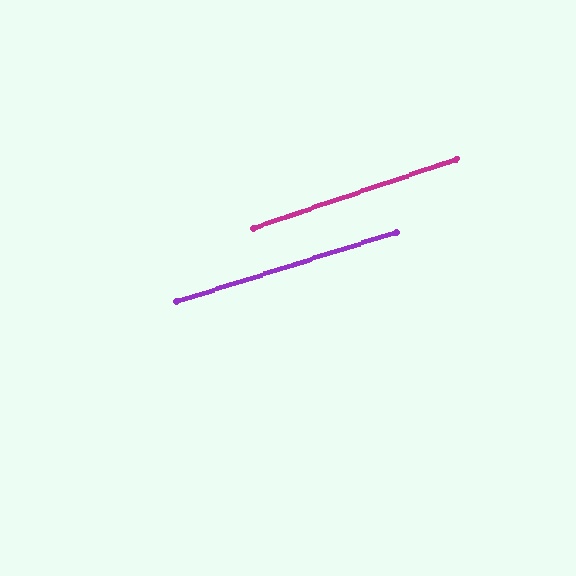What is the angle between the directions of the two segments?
Approximately 1 degree.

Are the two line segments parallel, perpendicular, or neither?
Parallel — their directions differ by only 1.1°.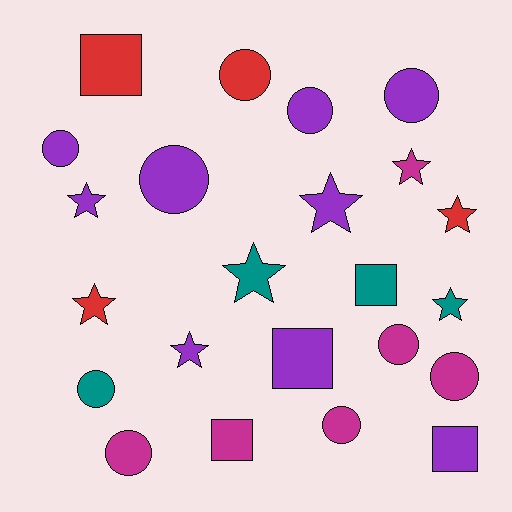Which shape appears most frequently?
Circle, with 10 objects.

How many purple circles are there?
There are 4 purple circles.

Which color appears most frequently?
Purple, with 9 objects.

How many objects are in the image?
There are 23 objects.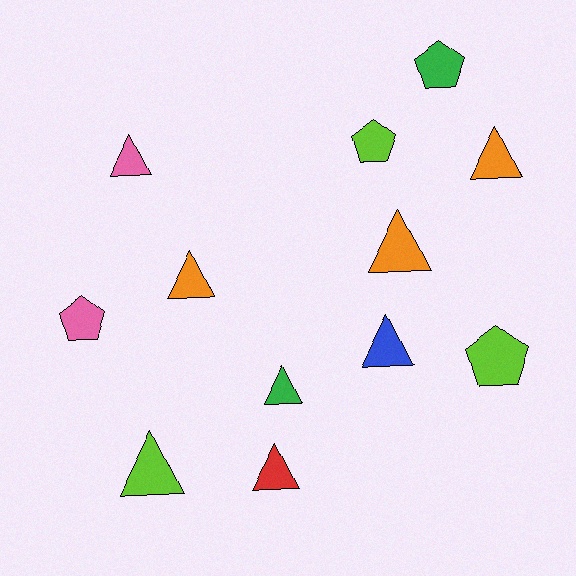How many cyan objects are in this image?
There are no cyan objects.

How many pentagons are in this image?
There are 4 pentagons.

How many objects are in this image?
There are 12 objects.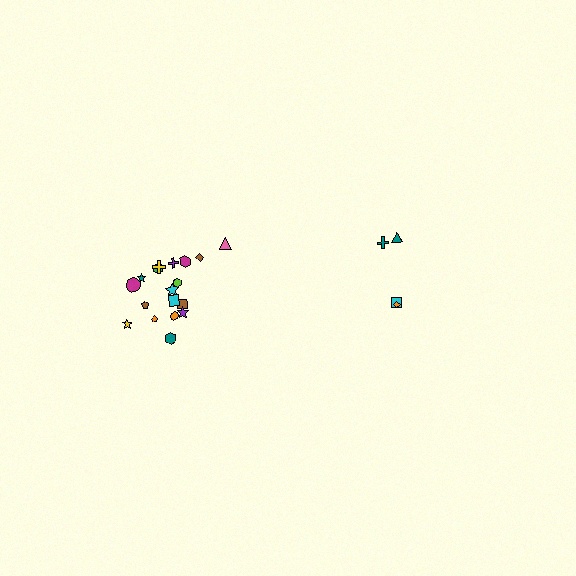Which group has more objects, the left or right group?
The left group.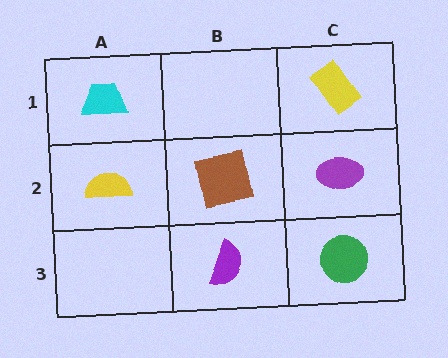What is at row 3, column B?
A purple semicircle.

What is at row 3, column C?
A green circle.